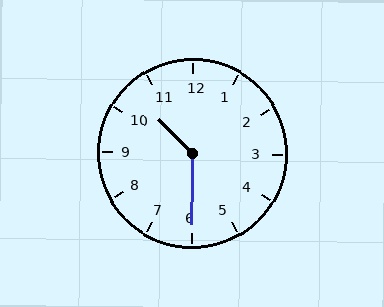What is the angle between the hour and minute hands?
Approximately 135 degrees.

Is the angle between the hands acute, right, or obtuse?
It is obtuse.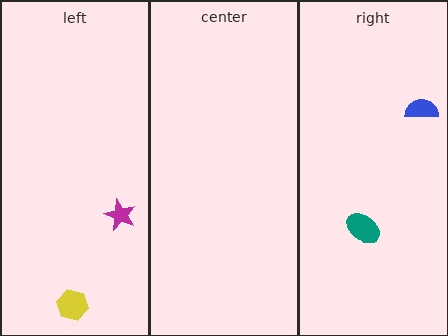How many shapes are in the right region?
2.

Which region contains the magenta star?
The left region.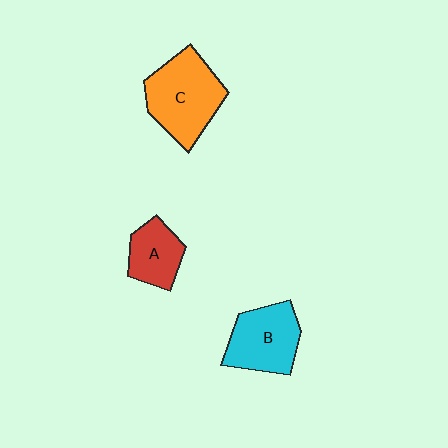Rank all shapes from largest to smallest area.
From largest to smallest: C (orange), B (cyan), A (red).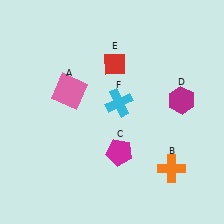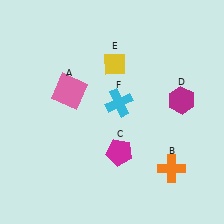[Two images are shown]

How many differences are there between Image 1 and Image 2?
There is 1 difference between the two images.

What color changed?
The diamond (E) changed from red in Image 1 to yellow in Image 2.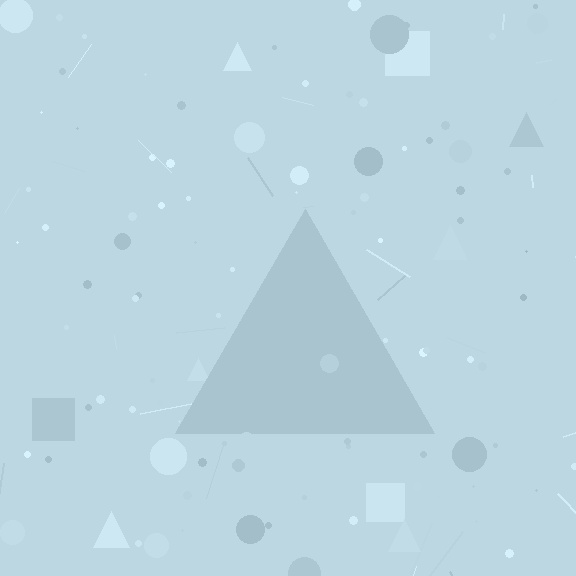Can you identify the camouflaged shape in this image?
The camouflaged shape is a triangle.